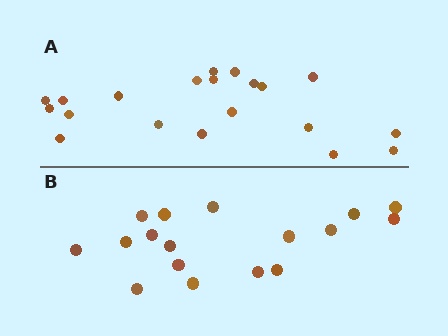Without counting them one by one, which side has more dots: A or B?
Region A (the top region) has more dots.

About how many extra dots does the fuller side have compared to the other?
Region A has just a few more — roughly 2 or 3 more dots than region B.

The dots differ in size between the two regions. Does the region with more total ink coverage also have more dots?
No. Region B has more total ink coverage because its dots are larger, but region A actually contains more individual dots. Total area can be misleading — the number of items is what matters here.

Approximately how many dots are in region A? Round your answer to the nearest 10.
About 20 dots.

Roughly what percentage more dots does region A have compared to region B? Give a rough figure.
About 20% more.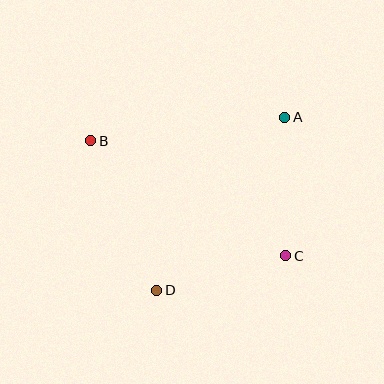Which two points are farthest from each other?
Points B and C are farthest from each other.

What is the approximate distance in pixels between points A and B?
The distance between A and B is approximately 195 pixels.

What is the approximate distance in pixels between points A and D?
The distance between A and D is approximately 215 pixels.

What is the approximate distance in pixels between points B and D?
The distance between B and D is approximately 164 pixels.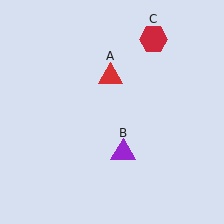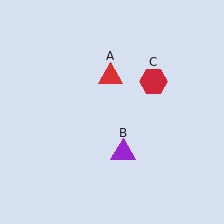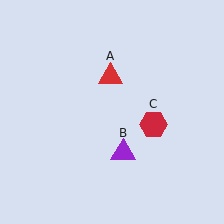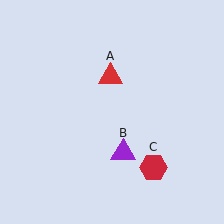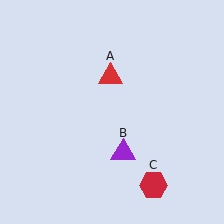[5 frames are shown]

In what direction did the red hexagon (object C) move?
The red hexagon (object C) moved down.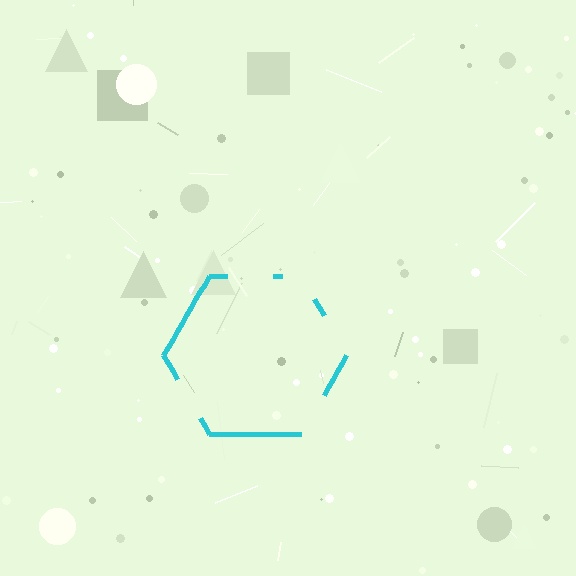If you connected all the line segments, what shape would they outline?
They would outline a hexagon.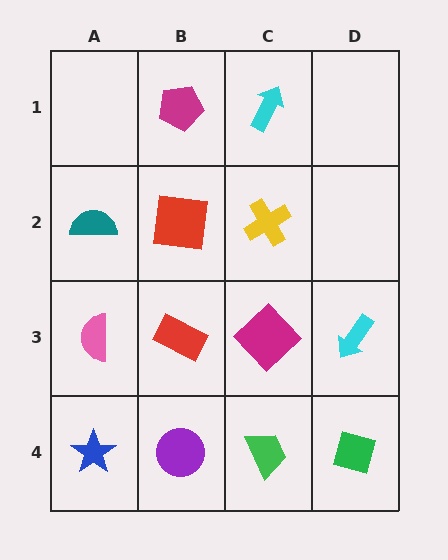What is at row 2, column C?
A yellow cross.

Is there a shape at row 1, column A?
No, that cell is empty.